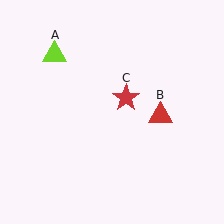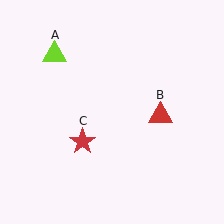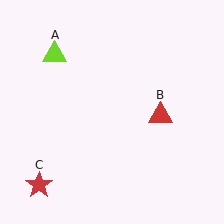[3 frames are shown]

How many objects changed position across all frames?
1 object changed position: red star (object C).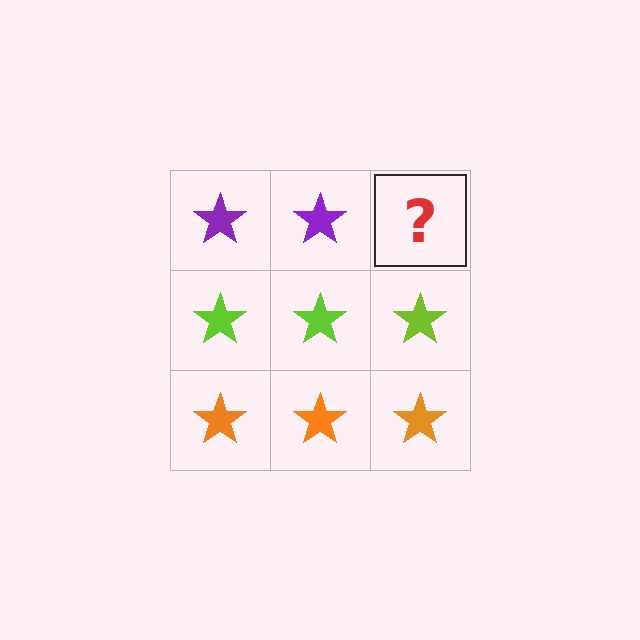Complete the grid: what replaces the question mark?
The question mark should be replaced with a purple star.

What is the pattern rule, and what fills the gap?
The rule is that each row has a consistent color. The gap should be filled with a purple star.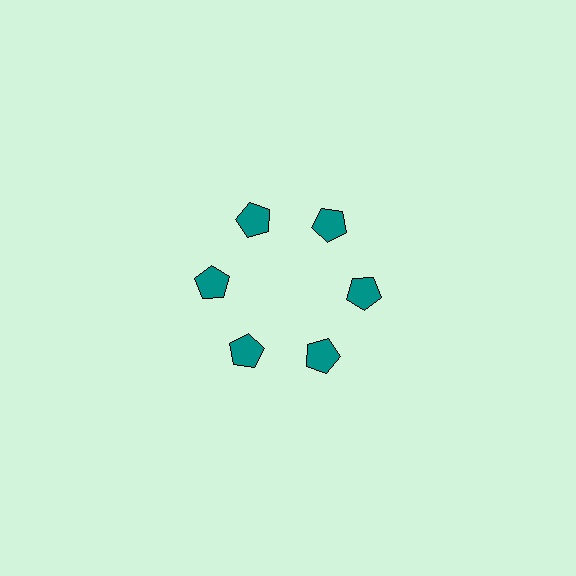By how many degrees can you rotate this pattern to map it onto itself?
The pattern maps onto itself every 60 degrees of rotation.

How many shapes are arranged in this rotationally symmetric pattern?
There are 6 shapes, arranged in 6 groups of 1.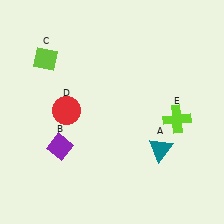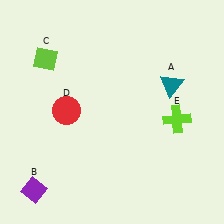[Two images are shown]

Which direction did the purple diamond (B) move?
The purple diamond (B) moved down.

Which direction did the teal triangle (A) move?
The teal triangle (A) moved up.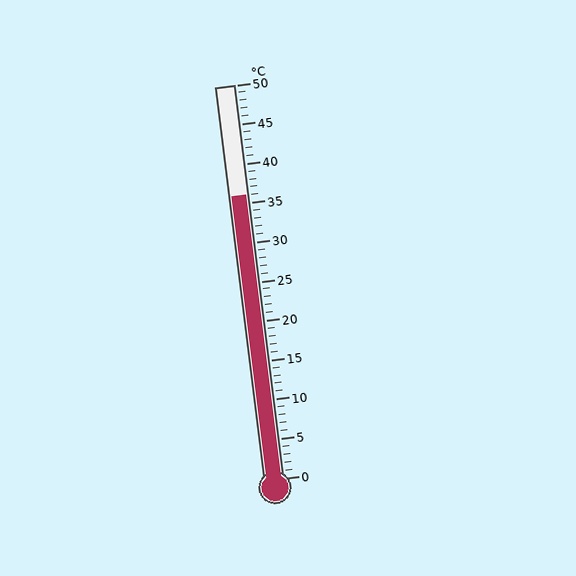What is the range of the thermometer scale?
The thermometer scale ranges from 0°C to 50°C.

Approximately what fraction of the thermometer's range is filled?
The thermometer is filled to approximately 70% of its range.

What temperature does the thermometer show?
The thermometer shows approximately 36°C.